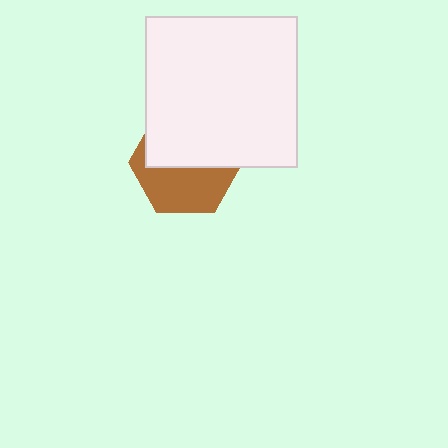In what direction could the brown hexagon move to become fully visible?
The brown hexagon could move down. That would shift it out from behind the white square entirely.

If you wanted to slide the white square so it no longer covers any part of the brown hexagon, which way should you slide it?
Slide it up — that is the most direct way to separate the two shapes.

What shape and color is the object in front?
The object in front is a white square.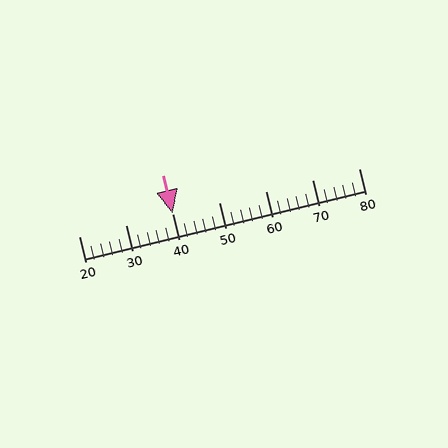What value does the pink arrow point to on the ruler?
The pink arrow points to approximately 40.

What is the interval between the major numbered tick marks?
The major tick marks are spaced 10 units apart.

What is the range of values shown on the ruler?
The ruler shows values from 20 to 80.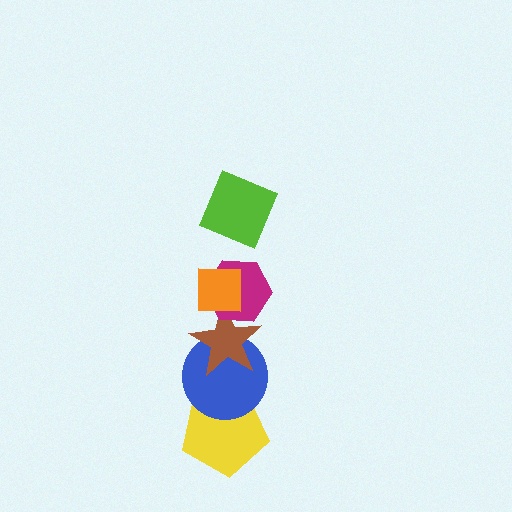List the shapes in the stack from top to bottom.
From top to bottom: the lime square, the orange square, the magenta hexagon, the brown star, the blue circle, the yellow pentagon.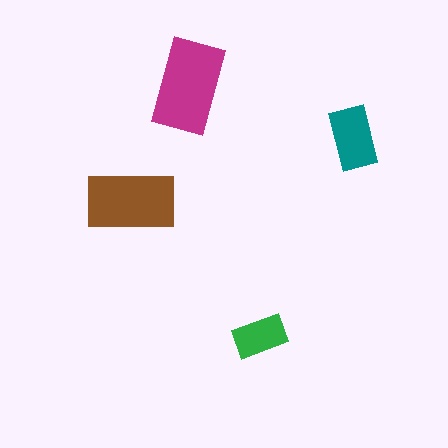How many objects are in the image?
There are 4 objects in the image.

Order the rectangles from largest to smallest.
the magenta one, the brown one, the teal one, the green one.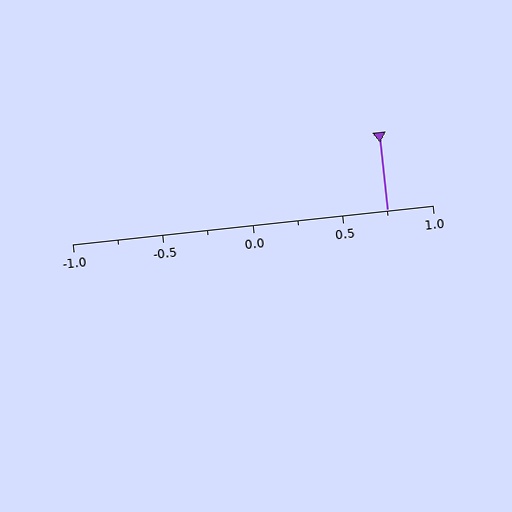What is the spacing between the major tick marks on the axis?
The major ticks are spaced 0.5 apart.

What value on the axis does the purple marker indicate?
The marker indicates approximately 0.75.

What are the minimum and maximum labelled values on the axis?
The axis runs from -1.0 to 1.0.